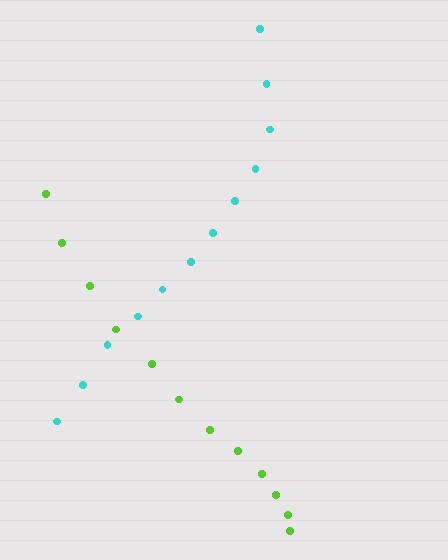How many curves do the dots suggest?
There are 2 distinct paths.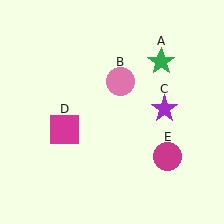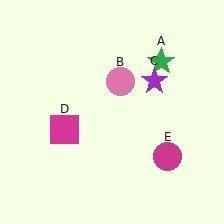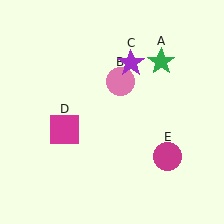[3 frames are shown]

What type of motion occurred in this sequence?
The purple star (object C) rotated counterclockwise around the center of the scene.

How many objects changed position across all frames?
1 object changed position: purple star (object C).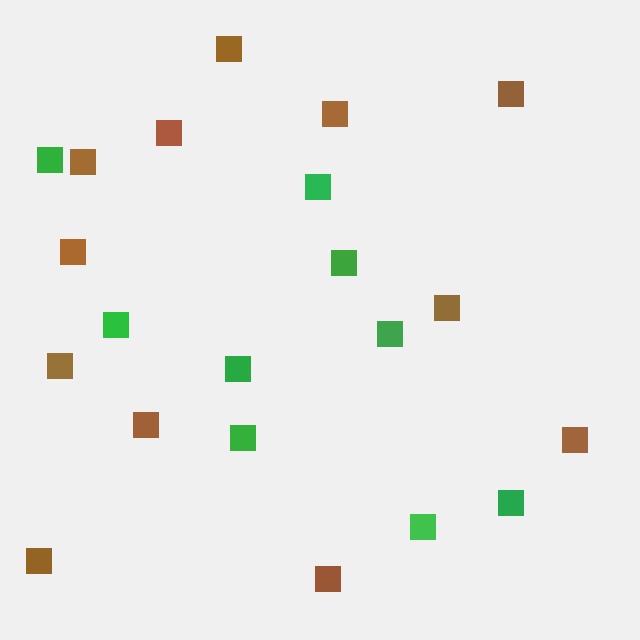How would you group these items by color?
There are 2 groups: one group of brown squares (12) and one group of green squares (9).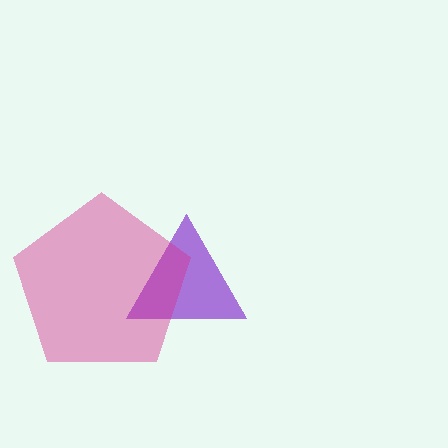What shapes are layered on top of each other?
The layered shapes are: a purple triangle, a magenta pentagon.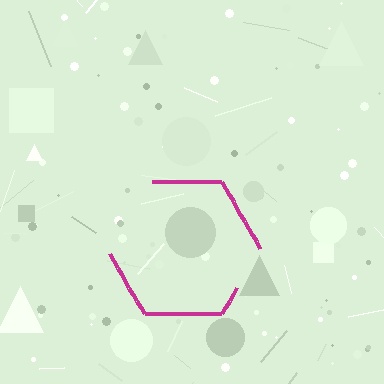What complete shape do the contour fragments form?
The contour fragments form a hexagon.